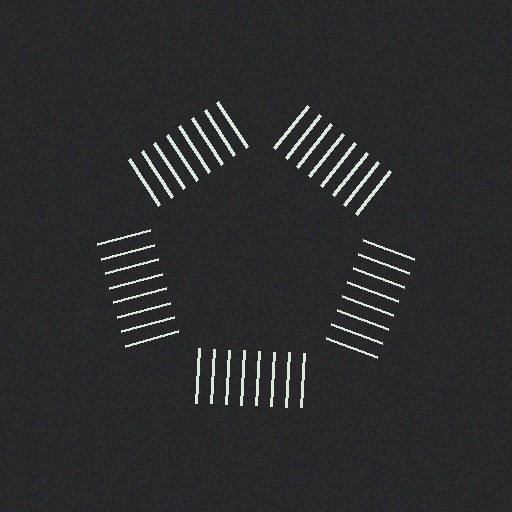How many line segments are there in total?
40 — 8 along each of the 5 edges.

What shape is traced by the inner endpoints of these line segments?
An illusory pentagon — the line segments terminate on its edges but no continuous stroke is drawn.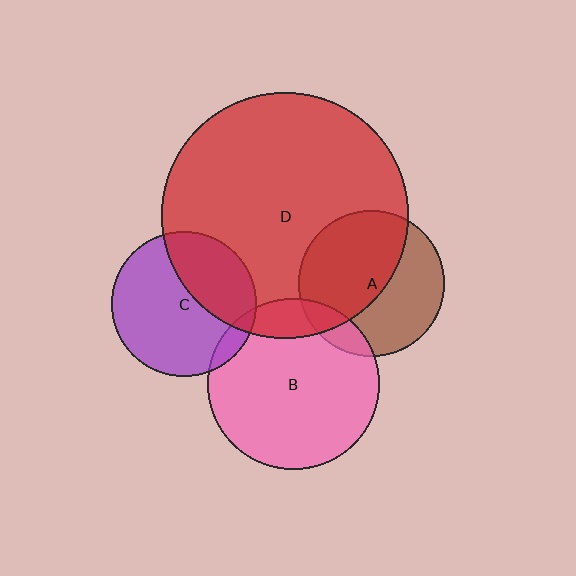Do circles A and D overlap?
Yes.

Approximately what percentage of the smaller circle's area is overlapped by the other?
Approximately 55%.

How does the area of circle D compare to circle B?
Approximately 2.1 times.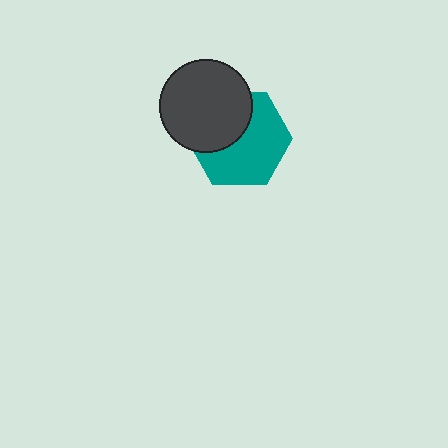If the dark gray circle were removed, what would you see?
You would see the complete teal hexagon.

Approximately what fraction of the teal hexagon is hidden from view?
Roughly 39% of the teal hexagon is hidden behind the dark gray circle.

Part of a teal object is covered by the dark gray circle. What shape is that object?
It is a hexagon.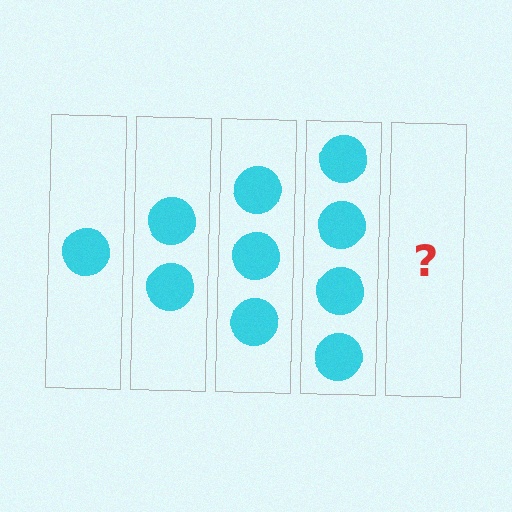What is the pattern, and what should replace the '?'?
The pattern is that each step adds one more circle. The '?' should be 5 circles.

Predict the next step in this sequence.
The next step is 5 circles.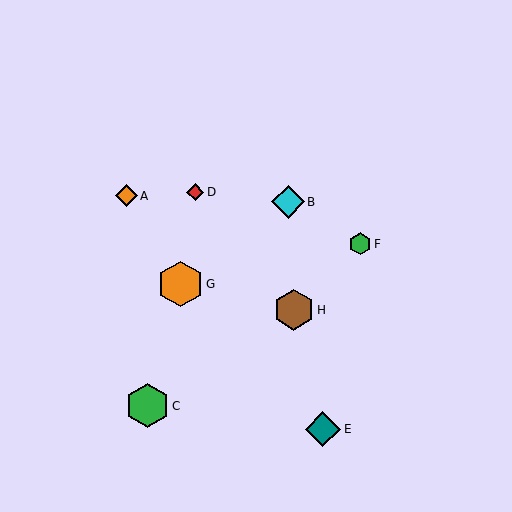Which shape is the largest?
The orange hexagon (labeled G) is the largest.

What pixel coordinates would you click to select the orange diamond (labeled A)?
Click at (126, 196) to select the orange diamond A.